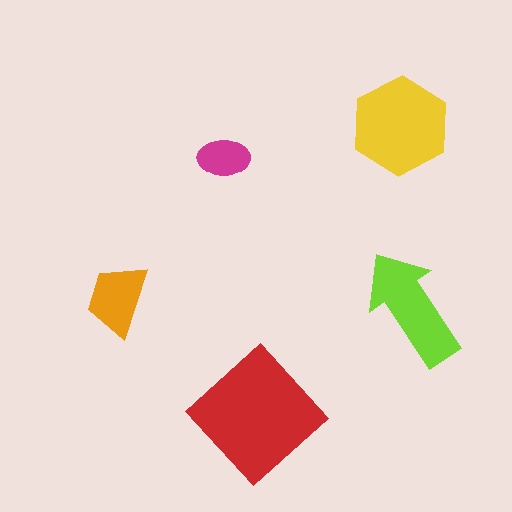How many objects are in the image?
There are 5 objects in the image.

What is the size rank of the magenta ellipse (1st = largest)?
5th.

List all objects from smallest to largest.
The magenta ellipse, the orange trapezoid, the lime arrow, the yellow hexagon, the red diamond.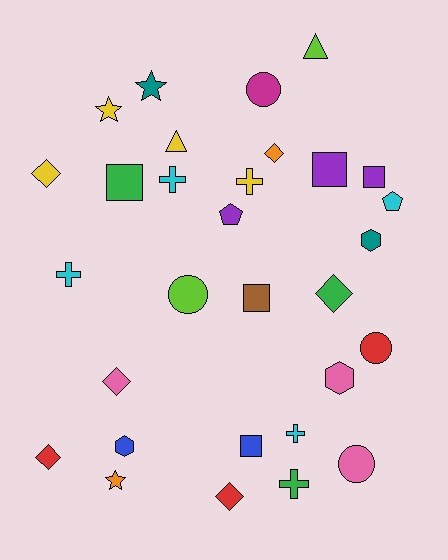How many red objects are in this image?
There are 3 red objects.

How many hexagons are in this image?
There are 3 hexagons.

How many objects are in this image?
There are 30 objects.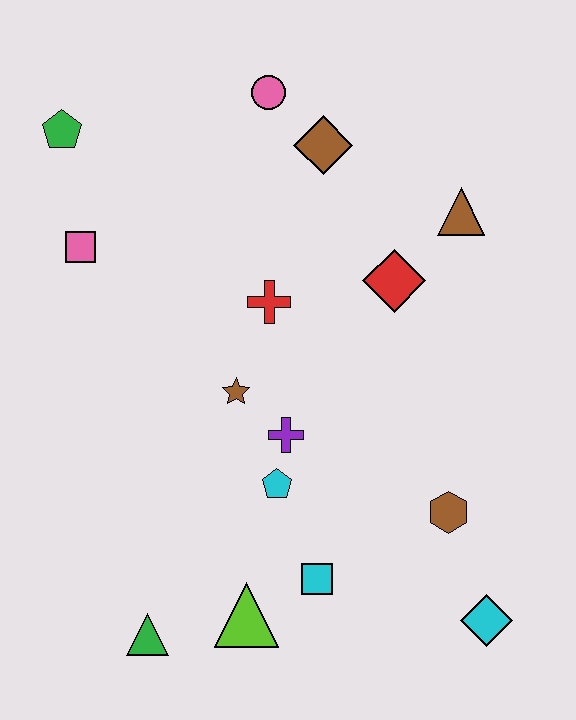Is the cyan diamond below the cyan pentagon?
Yes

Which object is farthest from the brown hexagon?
The green pentagon is farthest from the brown hexagon.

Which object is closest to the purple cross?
The cyan pentagon is closest to the purple cross.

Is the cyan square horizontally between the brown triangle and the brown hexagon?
No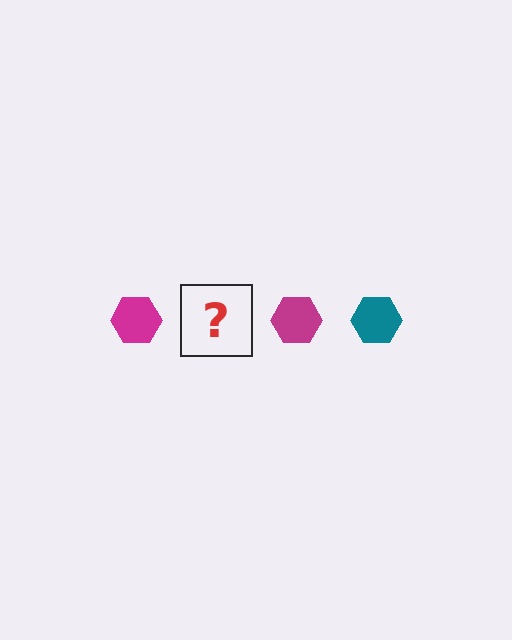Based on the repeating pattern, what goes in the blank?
The blank should be a teal hexagon.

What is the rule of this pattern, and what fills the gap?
The rule is that the pattern cycles through magenta, teal hexagons. The gap should be filled with a teal hexagon.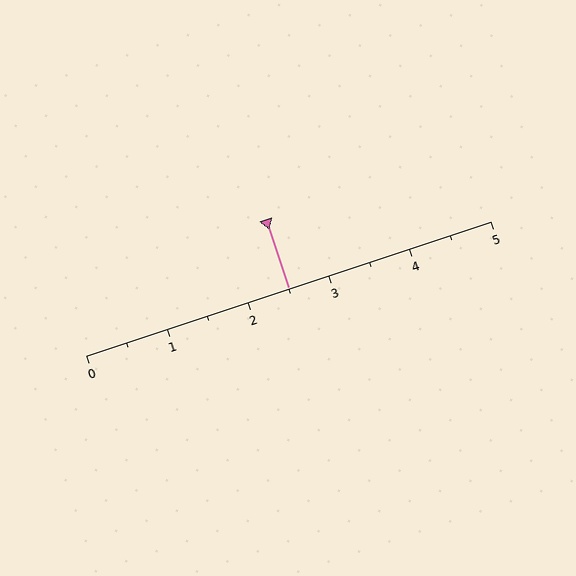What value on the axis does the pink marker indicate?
The marker indicates approximately 2.5.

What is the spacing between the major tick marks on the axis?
The major ticks are spaced 1 apart.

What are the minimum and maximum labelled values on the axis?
The axis runs from 0 to 5.